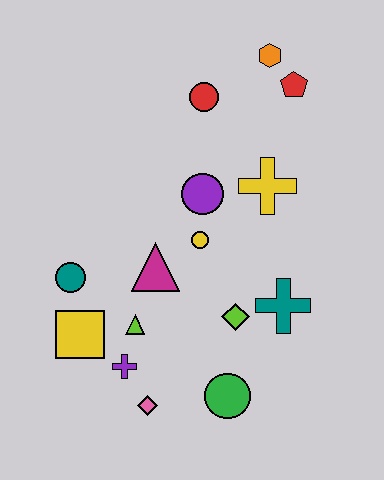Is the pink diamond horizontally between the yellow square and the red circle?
Yes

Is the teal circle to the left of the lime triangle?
Yes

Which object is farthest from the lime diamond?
The orange hexagon is farthest from the lime diamond.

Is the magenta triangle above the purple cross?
Yes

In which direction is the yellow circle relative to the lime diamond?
The yellow circle is above the lime diamond.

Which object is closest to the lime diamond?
The teal cross is closest to the lime diamond.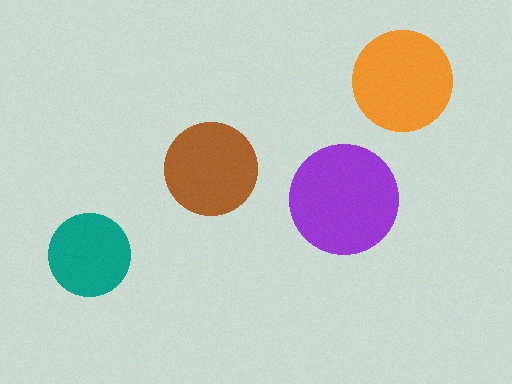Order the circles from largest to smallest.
the purple one, the orange one, the brown one, the teal one.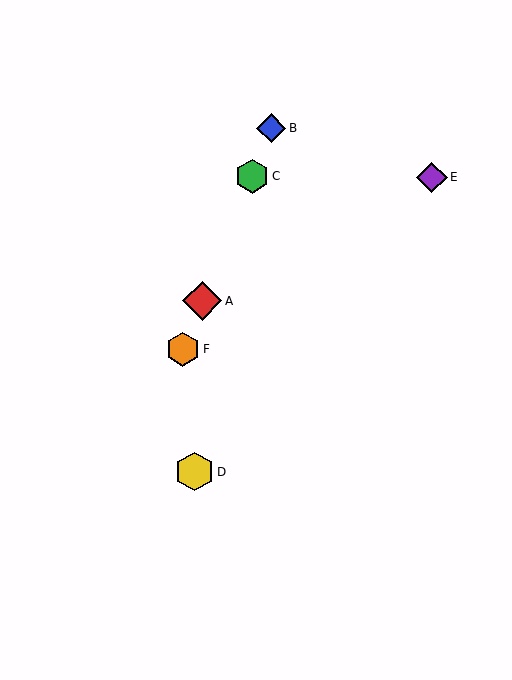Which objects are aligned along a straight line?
Objects A, B, C, F are aligned along a straight line.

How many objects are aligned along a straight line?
4 objects (A, B, C, F) are aligned along a straight line.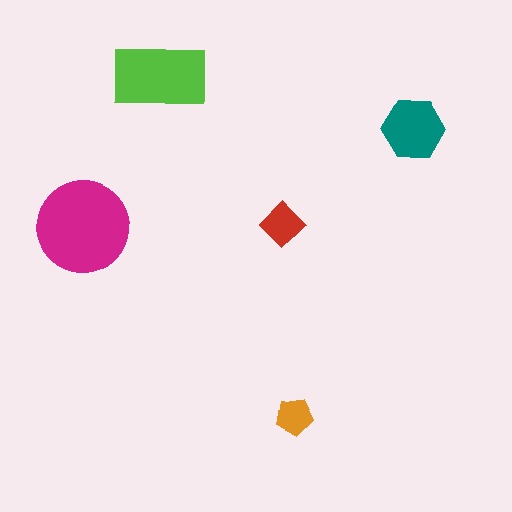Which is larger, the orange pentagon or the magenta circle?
The magenta circle.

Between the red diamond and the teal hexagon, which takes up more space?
The teal hexagon.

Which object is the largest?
The magenta circle.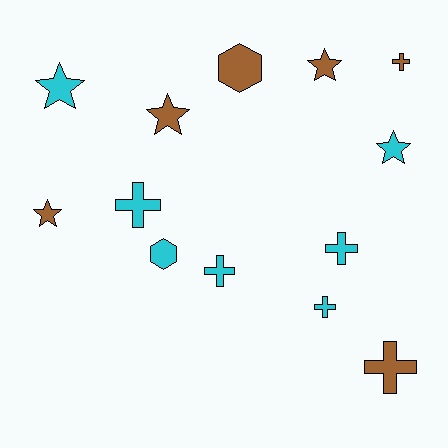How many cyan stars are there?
There are 2 cyan stars.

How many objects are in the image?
There are 13 objects.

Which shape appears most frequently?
Cross, with 6 objects.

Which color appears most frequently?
Cyan, with 7 objects.